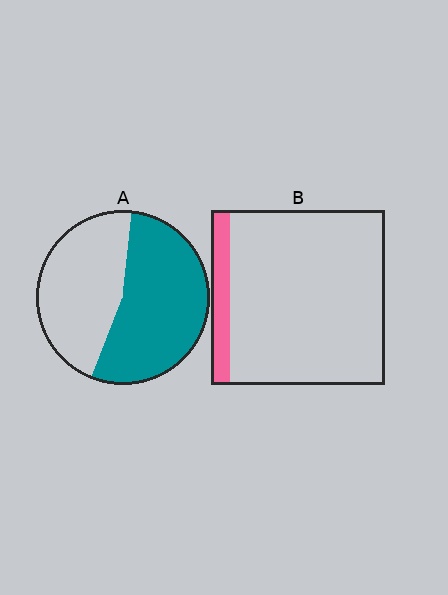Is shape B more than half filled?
No.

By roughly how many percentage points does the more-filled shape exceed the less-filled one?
By roughly 45 percentage points (A over B).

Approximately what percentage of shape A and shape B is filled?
A is approximately 55% and B is approximately 10%.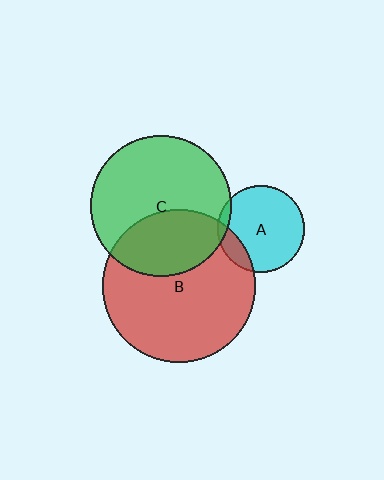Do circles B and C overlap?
Yes.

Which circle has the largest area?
Circle B (red).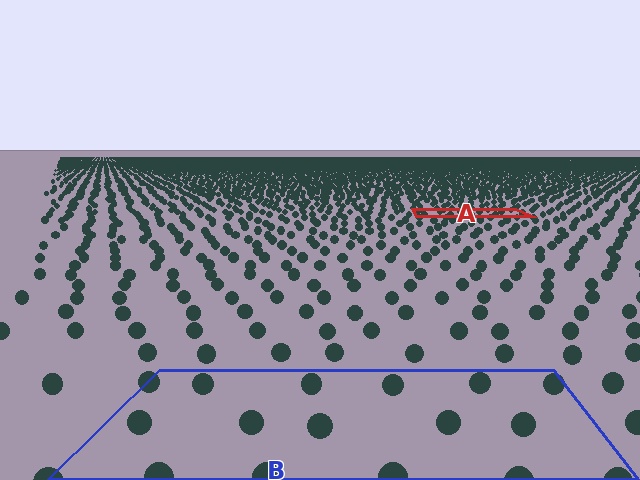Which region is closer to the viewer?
Region B is closer. The texture elements there are larger and more spread out.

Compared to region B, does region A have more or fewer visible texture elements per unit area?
Region A has more texture elements per unit area — they are packed more densely because it is farther away.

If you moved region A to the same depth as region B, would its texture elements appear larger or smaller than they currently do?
They would appear larger. At a closer depth, the same texture elements are projected at a bigger on-screen size.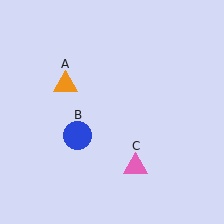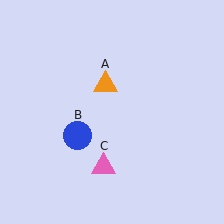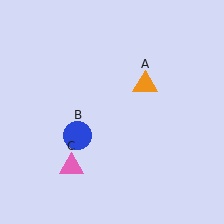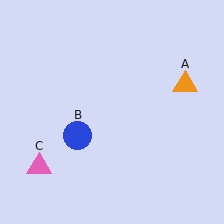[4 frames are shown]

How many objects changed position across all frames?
2 objects changed position: orange triangle (object A), pink triangle (object C).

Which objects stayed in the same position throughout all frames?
Blue circle (object B) remained stationary.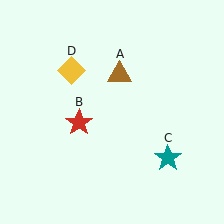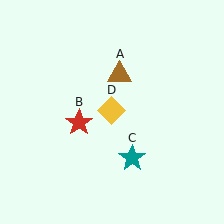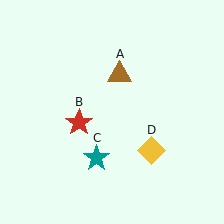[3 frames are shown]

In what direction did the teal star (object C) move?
The teal star (object C) moved left.